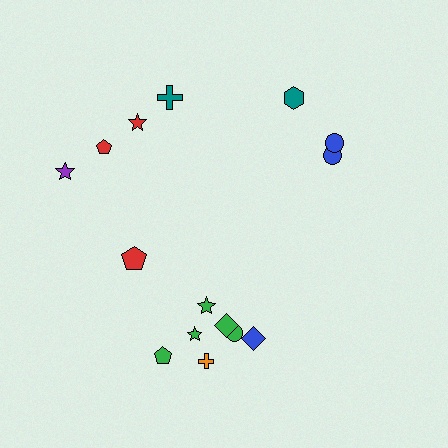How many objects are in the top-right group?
There are 3 objects.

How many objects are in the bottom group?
There are 7 objects.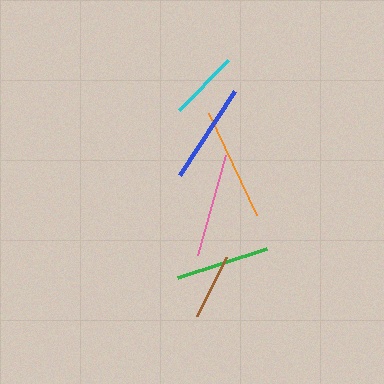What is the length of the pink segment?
The pink segment is approximately 104 pixels long.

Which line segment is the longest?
The orange line is the longest at approximately 113 pixels.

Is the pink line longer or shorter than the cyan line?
The pink line is longer than the cyan line.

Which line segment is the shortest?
The brown line is the shortest at approximately 65 pixels.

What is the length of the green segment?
The green segment is approximately 93 pixels long.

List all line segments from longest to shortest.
From longest to shortest: orange, pink, blue, green, cyan, brown.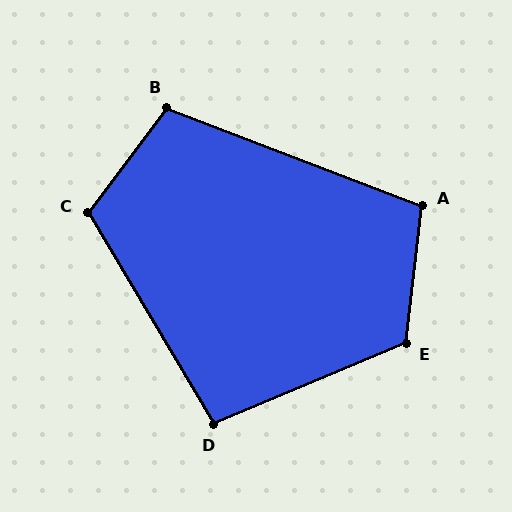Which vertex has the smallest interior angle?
D, at approximately 98 degrees.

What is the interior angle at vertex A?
Approximately 104 degrees (obtuse).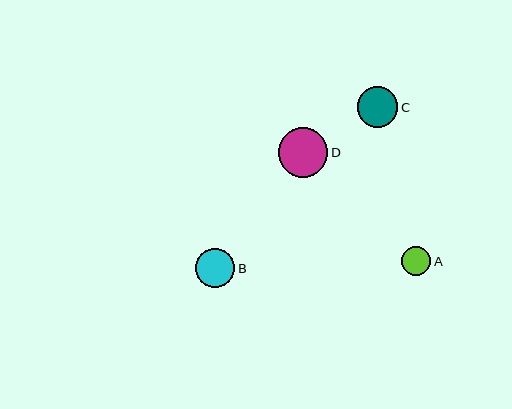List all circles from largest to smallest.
From largest to smallest: D, C, B, A.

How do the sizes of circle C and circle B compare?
Circle C and circle B are approximately the same size.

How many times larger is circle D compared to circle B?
Circle D is approximately 1.3 times the size of circle B.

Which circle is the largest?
Circle D is the largest with a size of approximately 49 pixels.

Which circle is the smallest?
Circle A is the smallest with a size of approximately 29 pixels.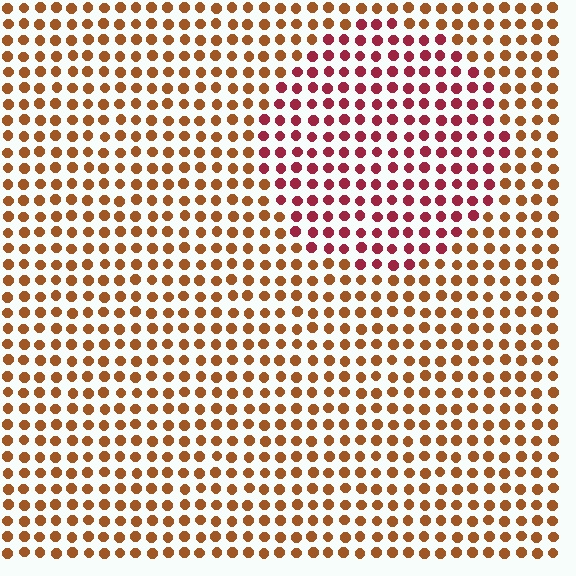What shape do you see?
I see a circle.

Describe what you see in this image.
The image is filled with small brown elements in a uniform arrangement. A circle-shaped region is visible where the elements are tinted to a slightly different hue, forming a subtle color boundary.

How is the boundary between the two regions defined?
The boundary is defined purely by a slight shift in hue (about 38 degrees). Spacing, size, and orientation are identical on both sides.